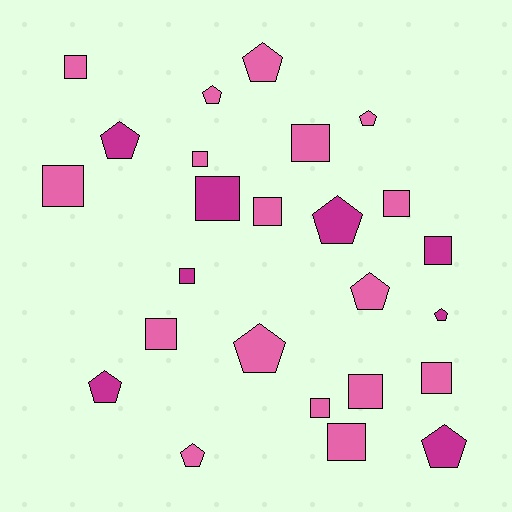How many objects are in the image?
There are 25 objects.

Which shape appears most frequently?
Square, with 14 objects.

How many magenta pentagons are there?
There are 5 magenta pentagons.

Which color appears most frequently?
Pink, with 17 objects.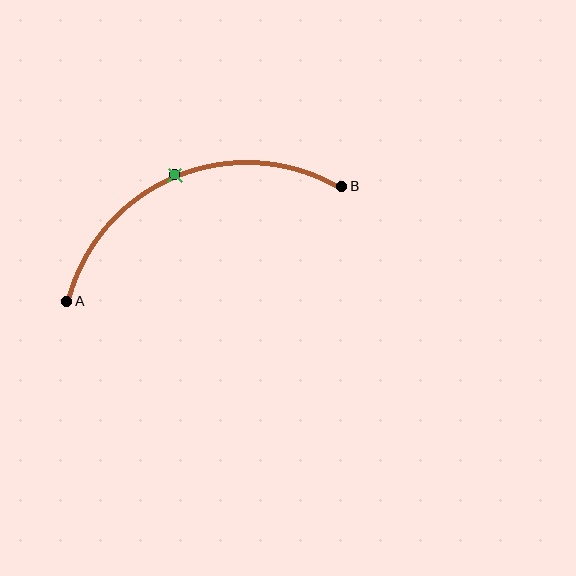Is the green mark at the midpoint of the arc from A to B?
Yes. The green mark lies on the arc at equal arc-length from both A and B — it is the arc midpoint.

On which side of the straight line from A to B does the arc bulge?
The arc bulges above the straight line connecting A and B.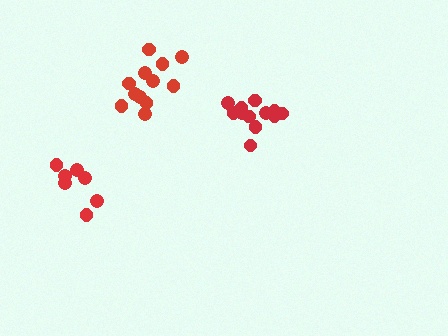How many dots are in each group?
Group 1: 12 dots, Group 2: 7 dots, Group 3: 12 dots (31 total).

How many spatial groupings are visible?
There are 3 spatial groupings.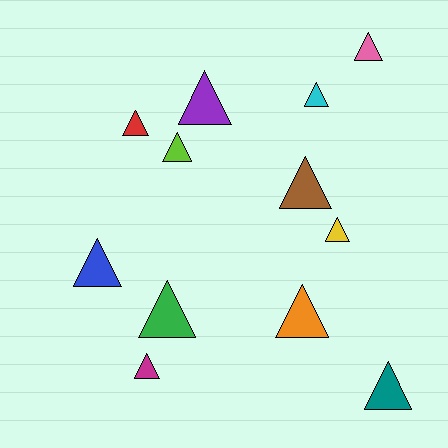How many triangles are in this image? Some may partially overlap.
There are 12 triangles.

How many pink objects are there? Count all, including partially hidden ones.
There is 1 pink object.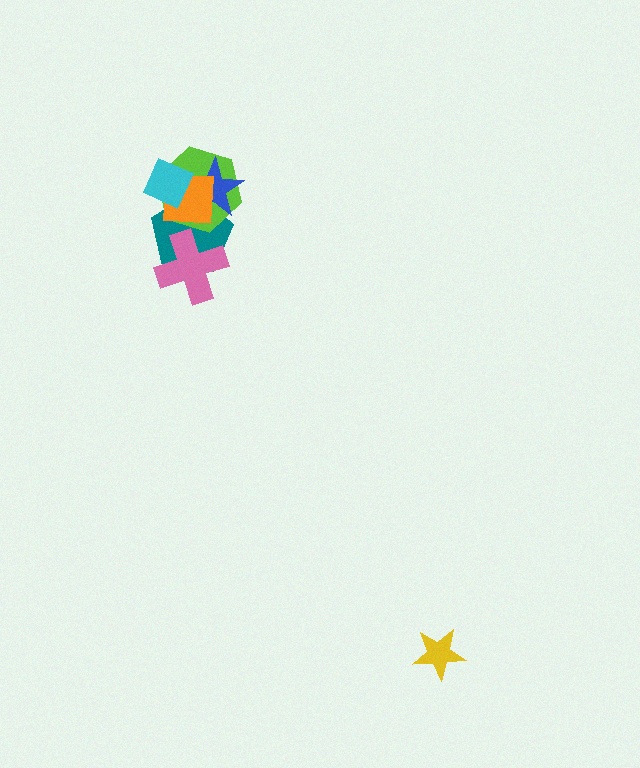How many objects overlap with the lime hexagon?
4 objects overlap with the lime hexagon.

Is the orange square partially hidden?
Yes, it is partially covered by another shape.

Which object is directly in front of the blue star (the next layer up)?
The orange square is directly in front of the blue star.